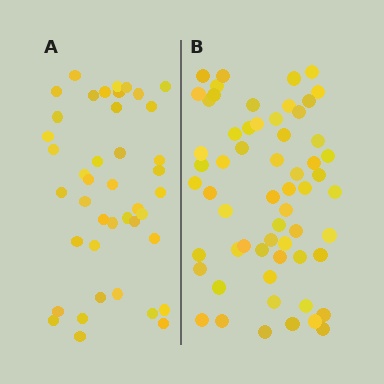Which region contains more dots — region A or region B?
Region B (the right region) has more dots.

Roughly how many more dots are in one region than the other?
Region B has approximately 20 more dots than region A.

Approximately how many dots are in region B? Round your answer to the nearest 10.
About 60 dots.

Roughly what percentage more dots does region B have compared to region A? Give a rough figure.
About 45% more.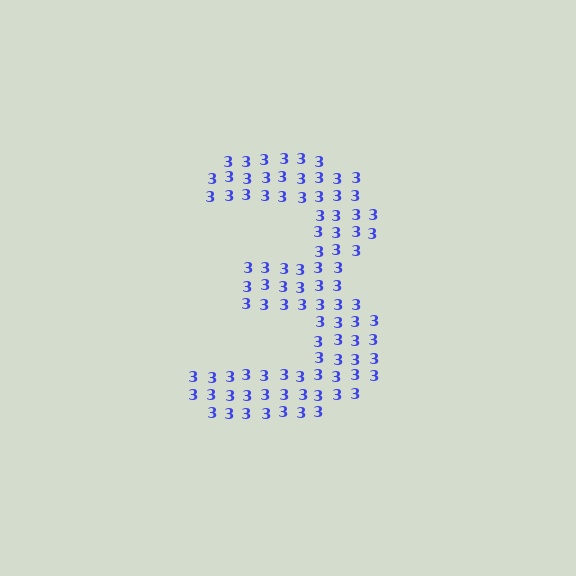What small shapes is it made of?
It is made of small digit 3's.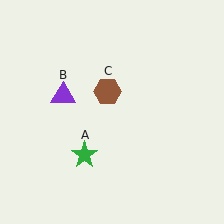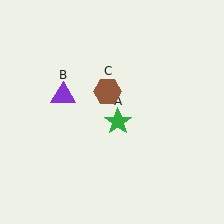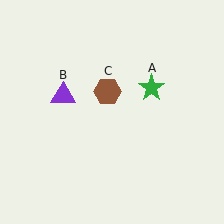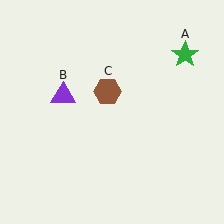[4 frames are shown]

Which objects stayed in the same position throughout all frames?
Purple triangle (object B) and brown hexagon (object C) remained stationary.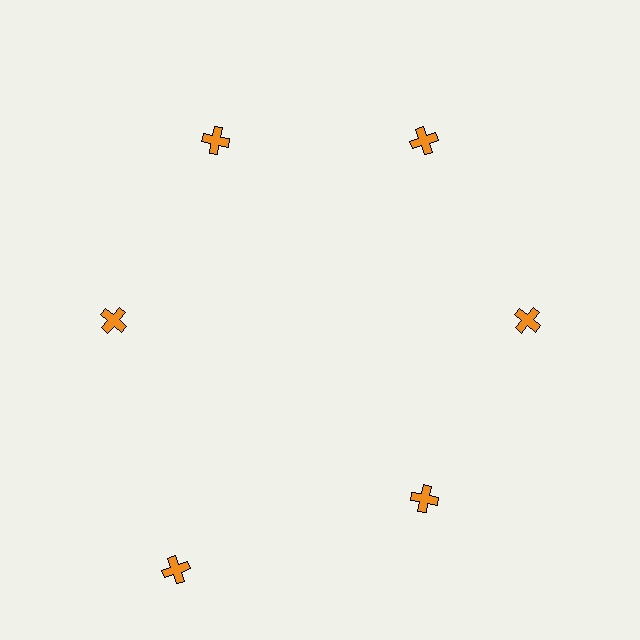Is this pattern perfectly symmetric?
No. The 6 orange crosses are arranged in a ring, but one element near the 7 o'clock position is pushed outward from the center, breaking the 6-fold rotational symmetry.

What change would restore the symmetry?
The symmetry would be restored by moving it inward, back onto the ring so that all 6 crosses sit at equal angles and equal distance from the center.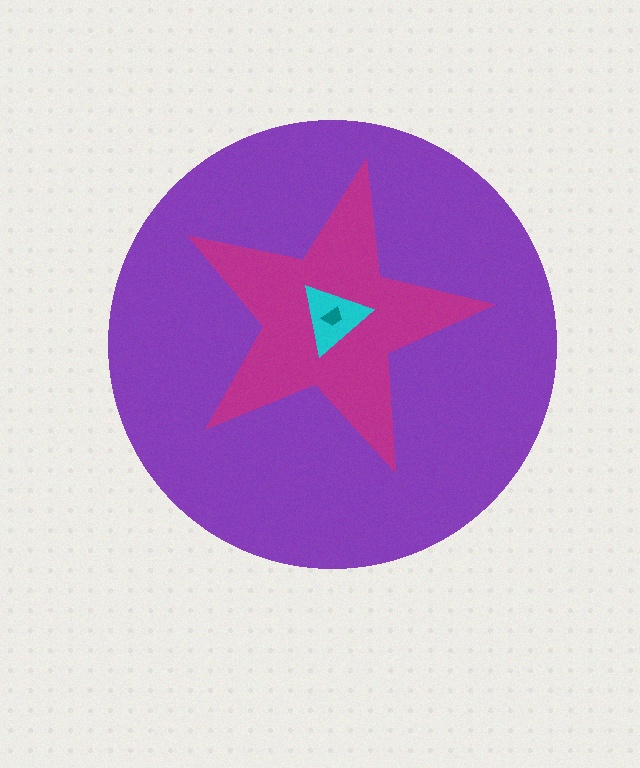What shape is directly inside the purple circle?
The magenta star.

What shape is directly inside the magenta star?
The cyan triangle.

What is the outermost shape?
The purple circle.